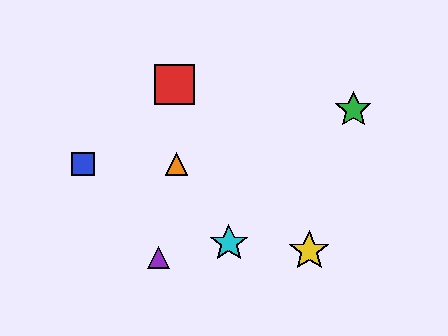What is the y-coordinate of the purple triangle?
The purple triangle is at y≈258.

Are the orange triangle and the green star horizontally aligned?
No, the orange triangle is at y≈164 and the green star is at y≈110.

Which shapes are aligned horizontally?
The blue square, the orange triangle are aligned horizontally.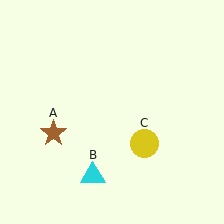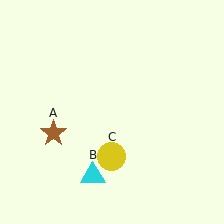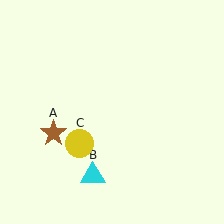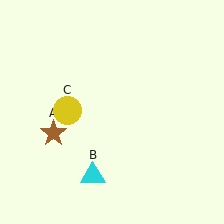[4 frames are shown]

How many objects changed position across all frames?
1 object changed position: yellow circle (object C).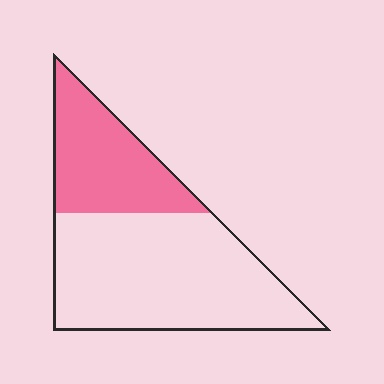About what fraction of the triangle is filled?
About one third (1/3).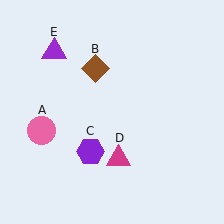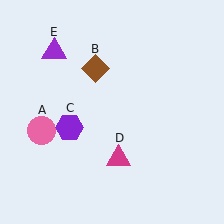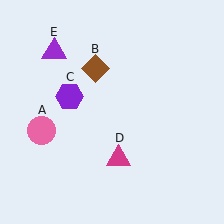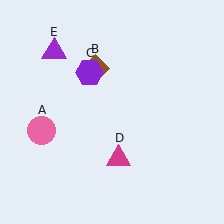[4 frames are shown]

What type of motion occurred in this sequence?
The purple hexagon (object C) rotated clockwise around the center of the scene.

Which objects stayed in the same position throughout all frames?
Pink circle (object A) and brown diamond (object B) and magenta triangle (object D) and purple triangle (object E) remained stationary.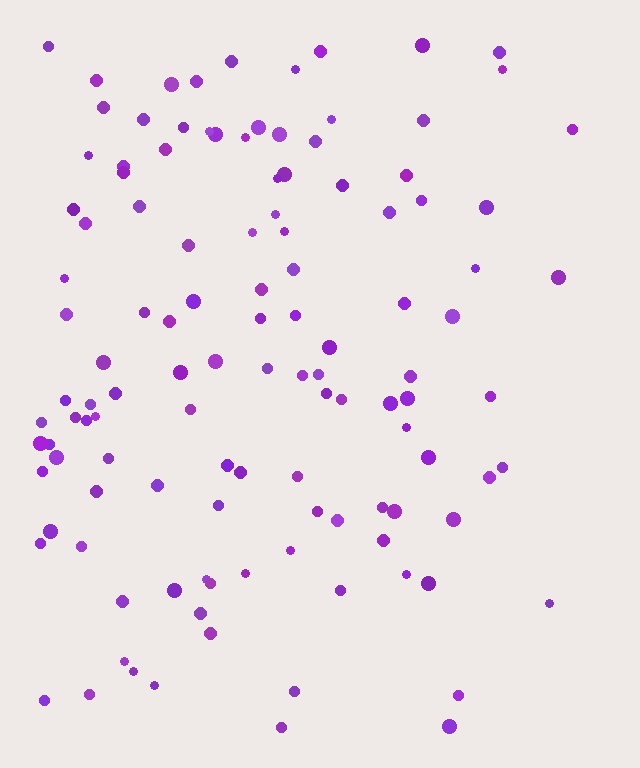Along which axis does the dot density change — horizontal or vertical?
Horizontal.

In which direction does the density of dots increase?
From right to left, with the left side densest.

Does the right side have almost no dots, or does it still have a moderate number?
Still a moderate number, just noticeably fewer than the left.